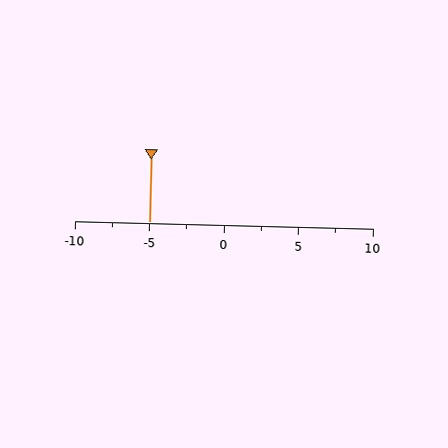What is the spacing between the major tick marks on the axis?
The major ticks are spaced 5 apart.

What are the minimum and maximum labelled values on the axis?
The axis runs from -10 to 10.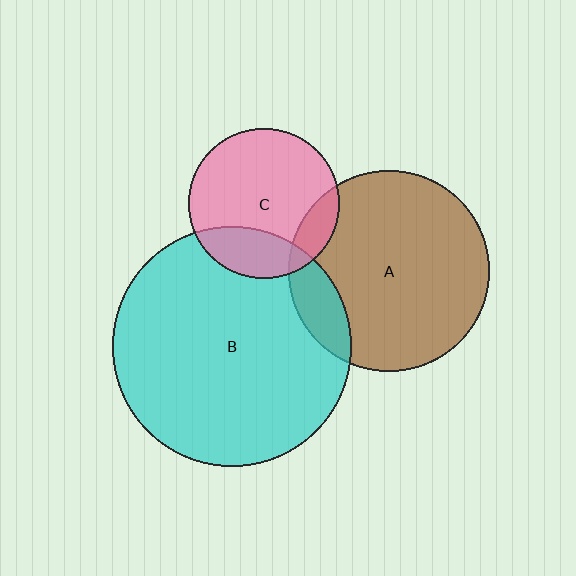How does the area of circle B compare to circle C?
Approximately 2.5 times.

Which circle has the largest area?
Circle B (cyan).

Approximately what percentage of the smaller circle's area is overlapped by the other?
Approximately 15%.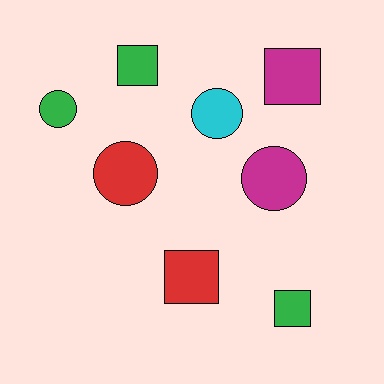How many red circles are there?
There is 1 red circle.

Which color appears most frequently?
Green, with 3 objects.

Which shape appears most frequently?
Square, with 4 objects.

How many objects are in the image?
There are 8 objects.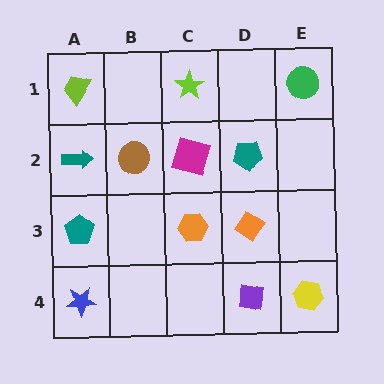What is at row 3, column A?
A teal pentagon.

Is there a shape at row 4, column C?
No, that cell is empty.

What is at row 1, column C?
A lime star.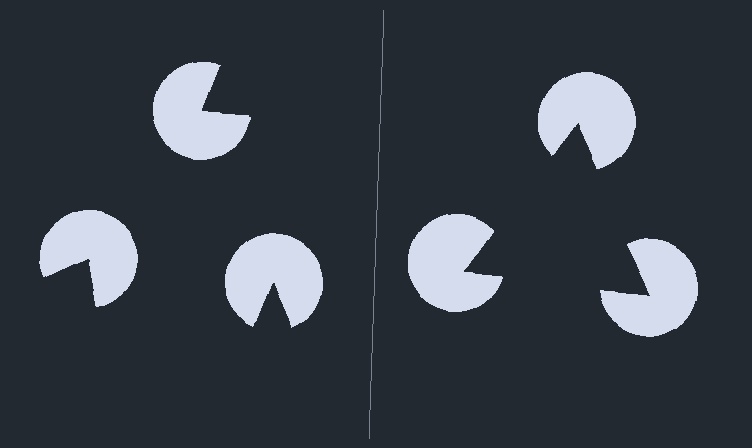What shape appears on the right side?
An illusory triangle.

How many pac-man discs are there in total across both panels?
6 — 3 on each side.